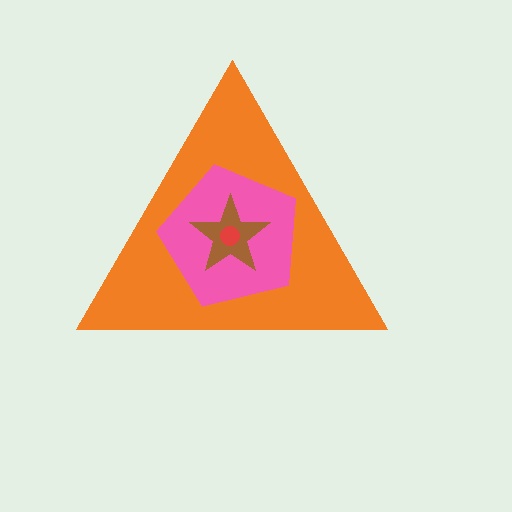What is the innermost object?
The red circle.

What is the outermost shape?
The orange triangle.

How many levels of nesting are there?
4.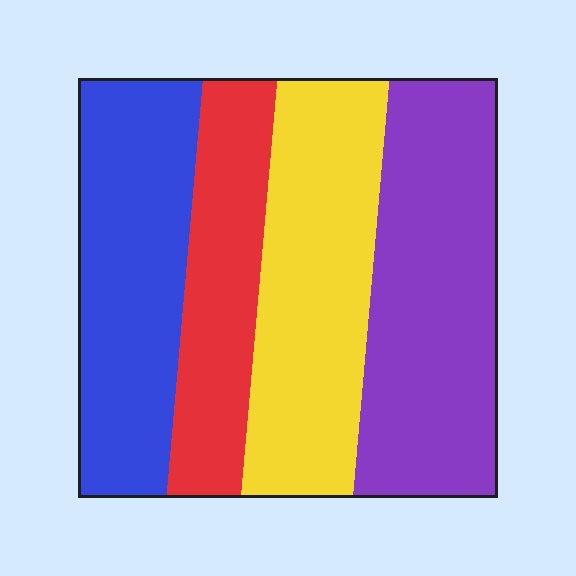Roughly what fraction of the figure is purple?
Purple takes up about one third (1/3) of the figure.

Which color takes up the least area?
Red, at roughly 20%.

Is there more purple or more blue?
Purple.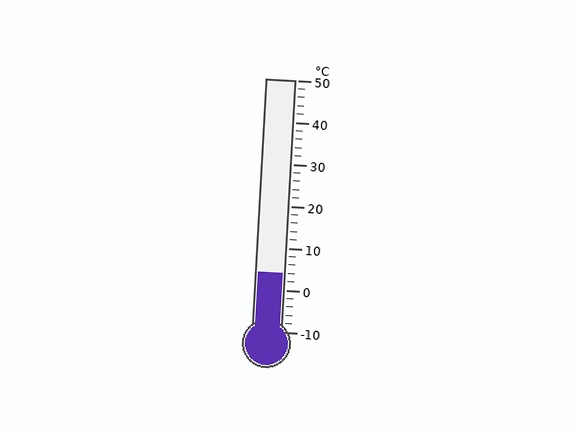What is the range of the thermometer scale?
The thermometer scale ranges from -10°C to 50°C.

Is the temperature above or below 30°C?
The temperature is below 30°C.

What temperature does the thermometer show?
The thermometer shows approximately 4°C.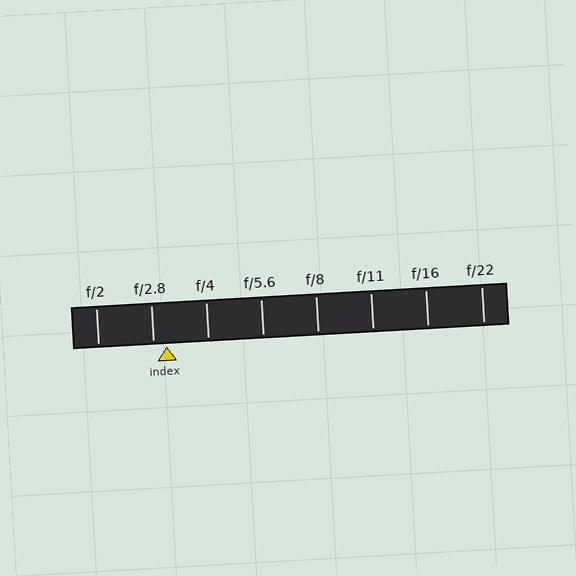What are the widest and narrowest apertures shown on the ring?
The widest aperture shown is f/2 and the narrowest is f/22.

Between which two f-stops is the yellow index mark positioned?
The index mark is between f/2.8 and f/4.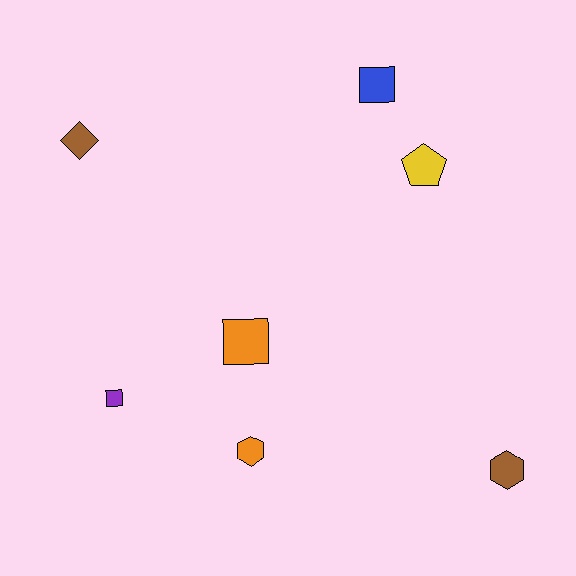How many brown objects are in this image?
There are 2 brown objects.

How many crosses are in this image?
There are no crosses.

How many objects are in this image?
There are 7 objects.